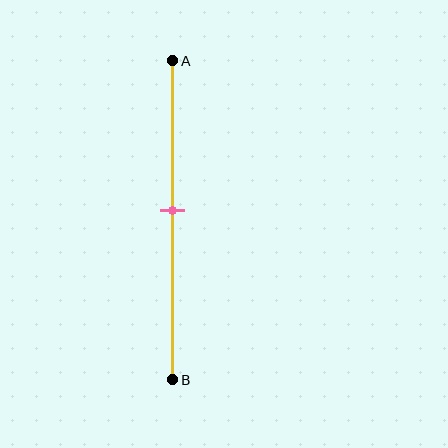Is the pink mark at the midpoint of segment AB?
Yes, the mark is approximately at the midpoint.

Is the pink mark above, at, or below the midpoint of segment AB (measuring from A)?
The pink mark is approximately at the midpoint of segment AB.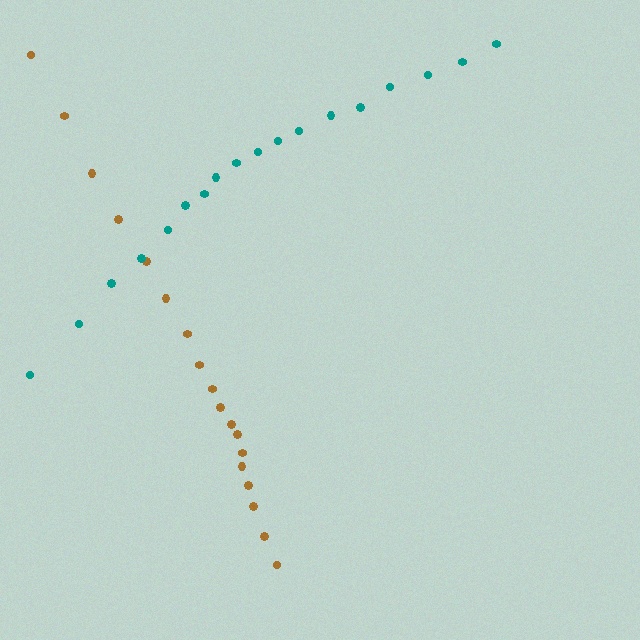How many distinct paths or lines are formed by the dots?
There are 2 distinct paths.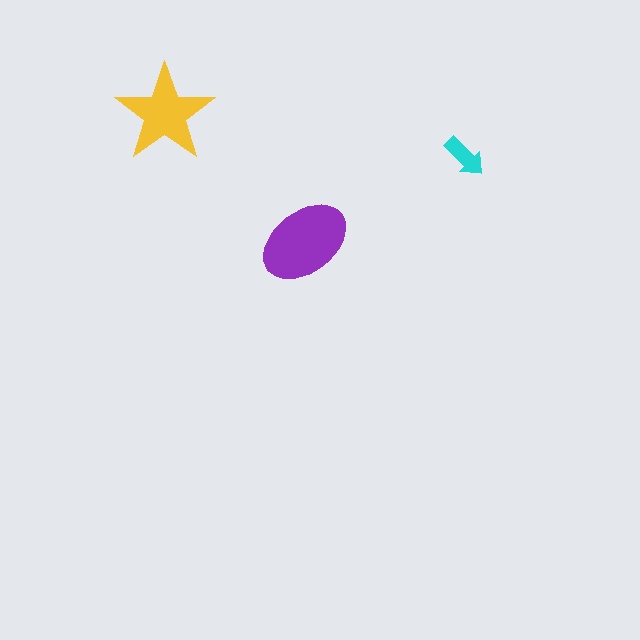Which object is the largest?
The purple ellipse.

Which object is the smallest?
The cyan arrow.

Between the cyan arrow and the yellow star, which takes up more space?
The yellow star.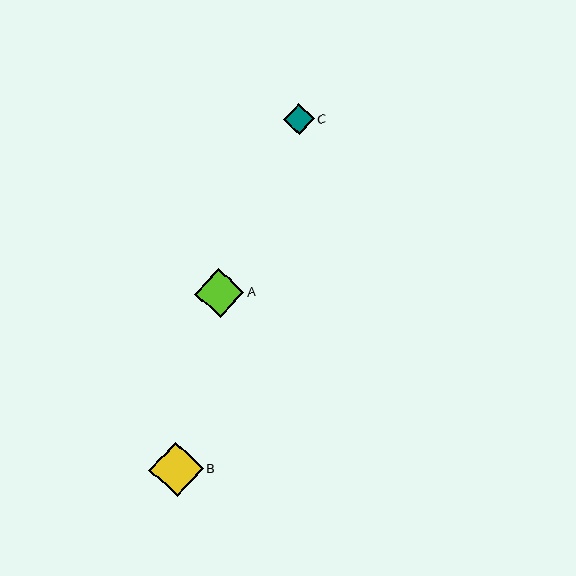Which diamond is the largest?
Diamond B is the largest with a size of approximately 54 pixels.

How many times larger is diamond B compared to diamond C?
Diamond B is approximately 1.8 times the size of diamond C.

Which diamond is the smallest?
Diamond C is the smallest with a size of approximately 30 pixels.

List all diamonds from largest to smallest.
From largest to smallest: B, A, C.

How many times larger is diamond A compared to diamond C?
Diamond A is approximately 1.6 times the size of diamond C.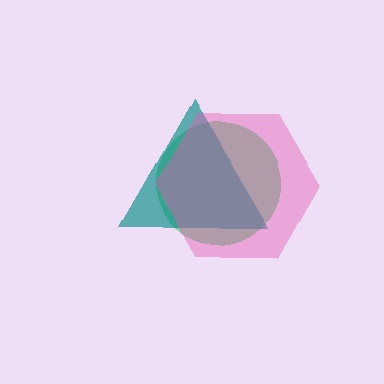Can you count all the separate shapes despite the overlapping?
Yes, there are 3 separate shapes.